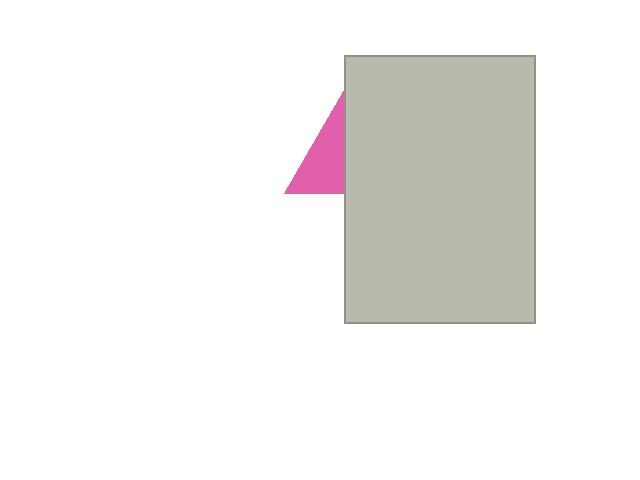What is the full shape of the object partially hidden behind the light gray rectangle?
The partially hidden object is a pink triangle.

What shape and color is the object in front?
The object in front is a light gray rectangle.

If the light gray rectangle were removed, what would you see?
You would see the complete pink triangle.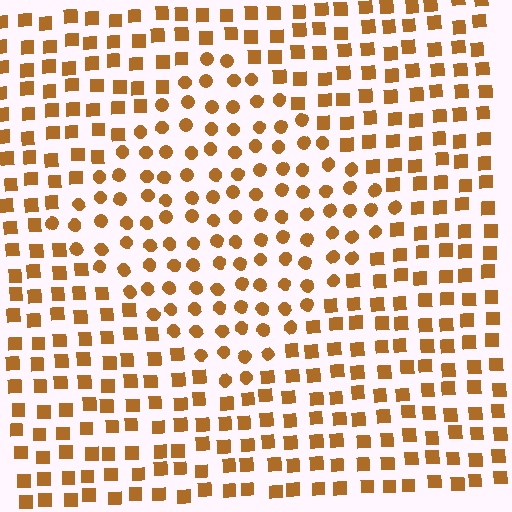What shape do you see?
I see a diamond.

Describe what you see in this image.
The image is filled with small brown elements arranged in a uniform grid. A diamond-shaped region contains circles, while the surrounding area contains squares. The boundary is defined purely by the change in element shape.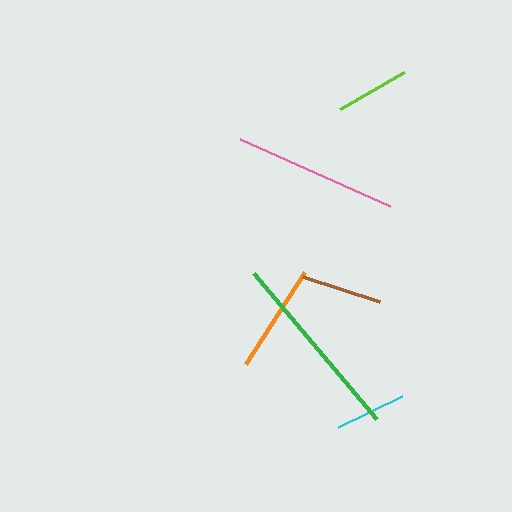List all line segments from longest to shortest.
From longest to shortest: green, pink, orange, brown, lime, cyan.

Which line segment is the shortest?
The cyan line is the shortest at approximately 71 pixels.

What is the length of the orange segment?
The orange segment is approximately 109 pixels long.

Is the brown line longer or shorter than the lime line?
The brown line is longer than the lime line.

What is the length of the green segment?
The green segment is approximately 192 pixels long.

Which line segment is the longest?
The green line is the longest at approximately 192 pixels.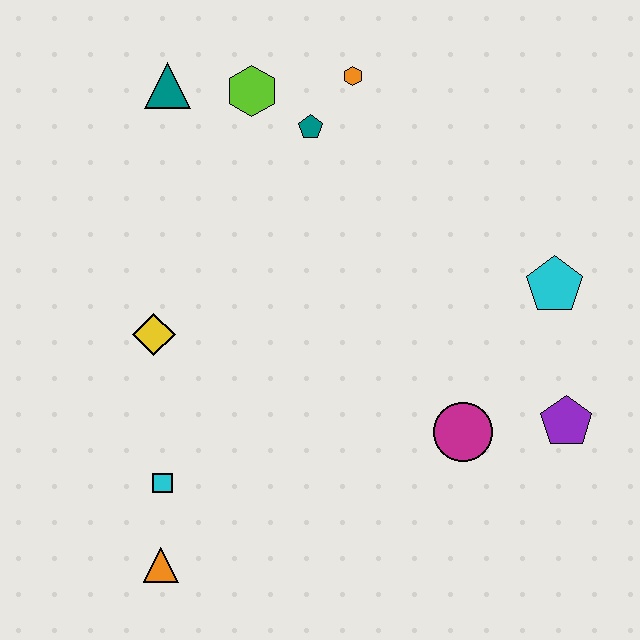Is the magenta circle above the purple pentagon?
No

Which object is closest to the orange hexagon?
The teal pentagon is closest to the orange hexagon.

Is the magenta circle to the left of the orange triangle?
No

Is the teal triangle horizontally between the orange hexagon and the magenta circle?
No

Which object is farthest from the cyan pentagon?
The orange triangle is farthest from the cyan pentagon.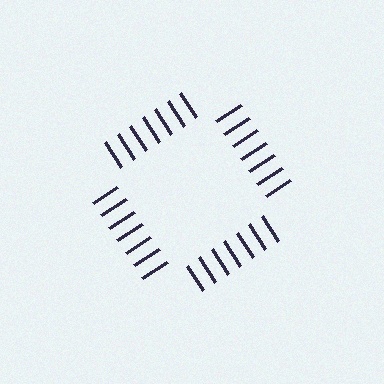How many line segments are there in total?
28 — 7 along each of the 4 edges.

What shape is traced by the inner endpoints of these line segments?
An illusory square — the line segments terminate on its edges but no continuous stroke is drawn.